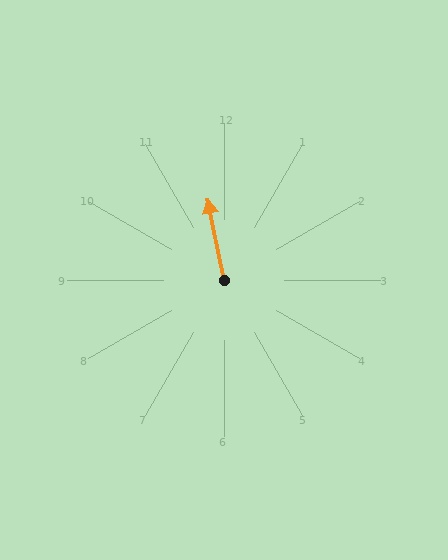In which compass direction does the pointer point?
North.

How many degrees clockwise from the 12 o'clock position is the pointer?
Approximately 349 degrees.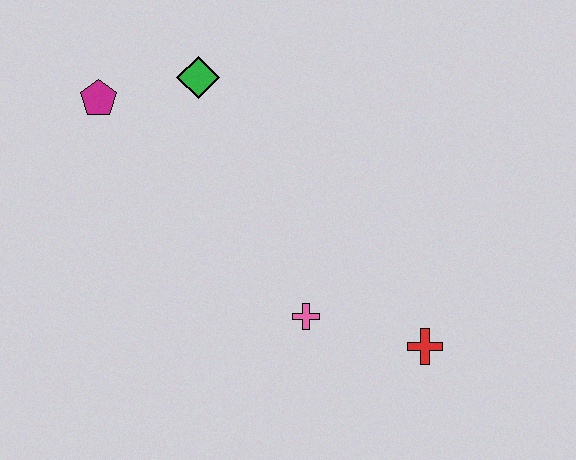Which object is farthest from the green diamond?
The red cross is farthest from the green diamond.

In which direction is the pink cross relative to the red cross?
The pink cross is to the left of the red cross.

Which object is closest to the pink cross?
The red cross is closest to the pink cross.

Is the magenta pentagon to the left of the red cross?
Yes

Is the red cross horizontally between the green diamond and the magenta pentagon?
No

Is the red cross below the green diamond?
Yes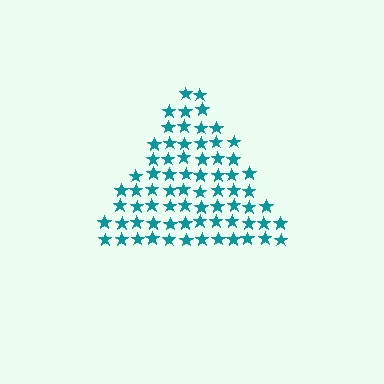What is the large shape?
The large shape is a triangle.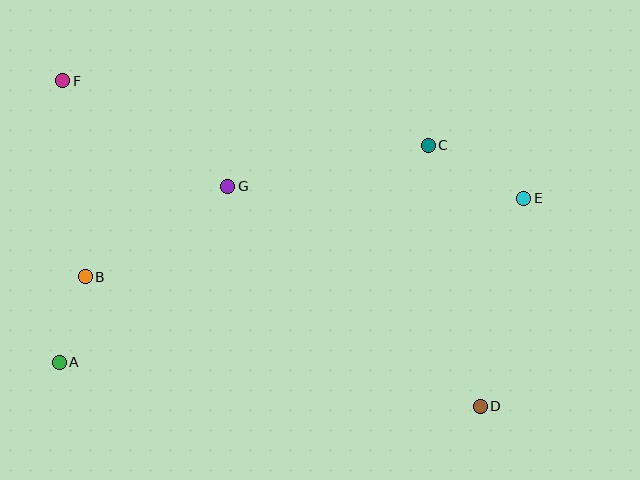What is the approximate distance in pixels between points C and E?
The distance between C and E is approximately 109 pixels.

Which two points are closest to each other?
Points A and B are closest to each other.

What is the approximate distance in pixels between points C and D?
The distance between C and D is approximately 266 pixels.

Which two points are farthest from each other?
Points D and F are farthest from each other.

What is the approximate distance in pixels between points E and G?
The distance between E and G is approximately 296 pixels.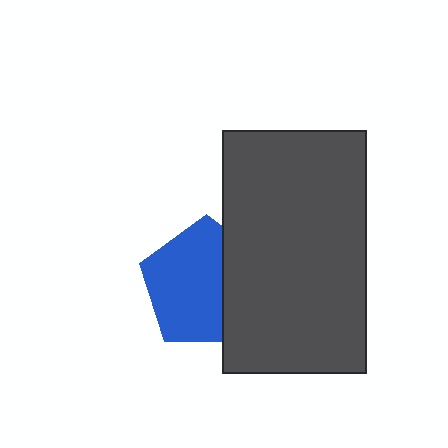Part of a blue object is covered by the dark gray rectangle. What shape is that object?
It is a pentagon.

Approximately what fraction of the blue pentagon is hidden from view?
Roughly 34% of the blue pentagon is hidden behind the dark gray rectangle.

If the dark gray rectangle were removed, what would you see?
You would see the complete blue pentagon.